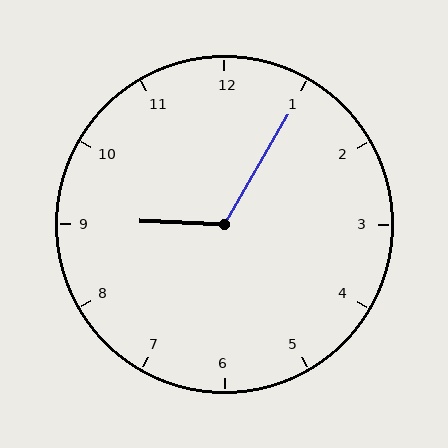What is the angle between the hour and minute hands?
Approximately 118 degrees.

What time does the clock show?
9:05.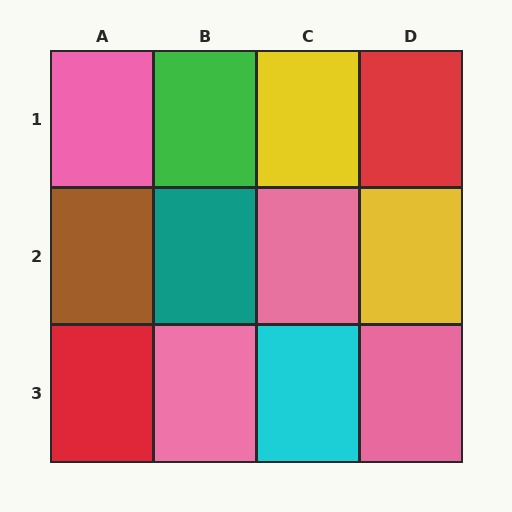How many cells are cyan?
1 cell is cyan.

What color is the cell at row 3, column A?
Red.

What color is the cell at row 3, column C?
Cyan.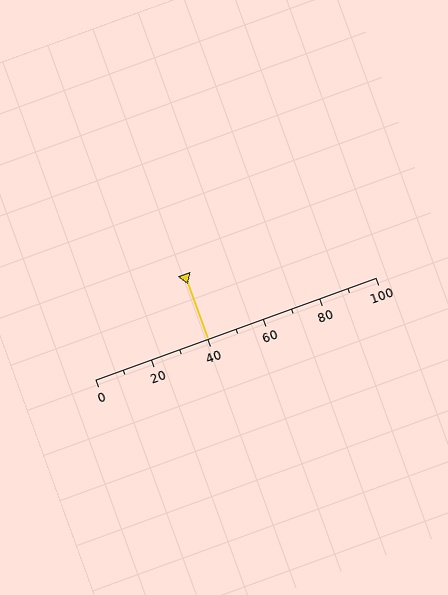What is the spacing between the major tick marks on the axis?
The major ticks are spaced 20 apart.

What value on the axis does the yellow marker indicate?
The marker indicates approximately 40.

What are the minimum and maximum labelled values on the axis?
The axis runs from 0 to 100.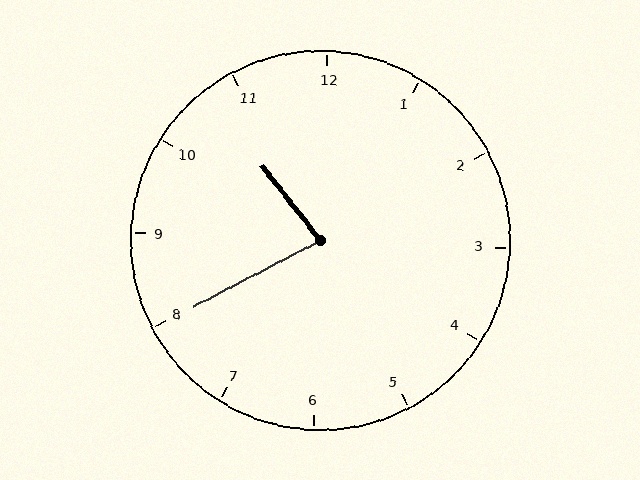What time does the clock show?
10:40.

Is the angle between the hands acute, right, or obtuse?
It is acute.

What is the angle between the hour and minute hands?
Approximately 80 degrees.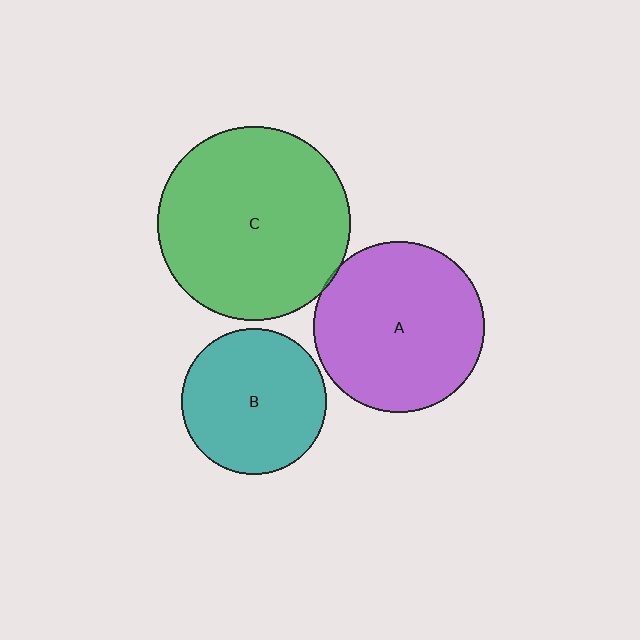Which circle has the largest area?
Circle C (green).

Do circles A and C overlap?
Yes.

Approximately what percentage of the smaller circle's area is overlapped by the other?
Approximately 5%.